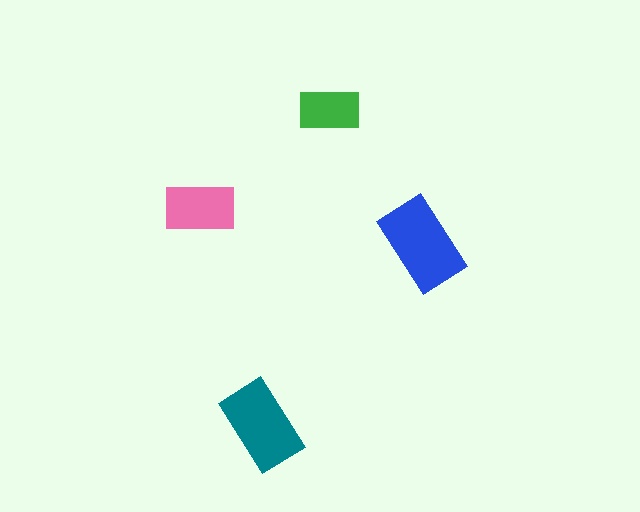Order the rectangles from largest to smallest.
the blue one, the teal one, the pink one, the green one.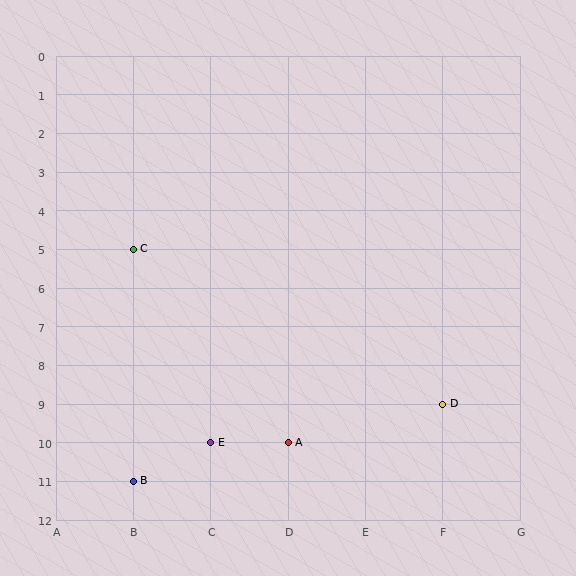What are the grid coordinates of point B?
Point B is at grid coordinates (B, 11).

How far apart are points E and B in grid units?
Points E and B are 1 column and 1 row apart (about 1.4 grid units diagonally).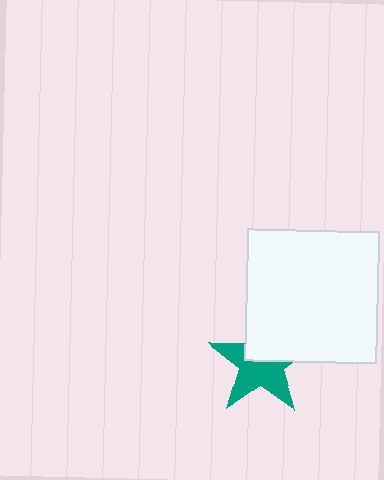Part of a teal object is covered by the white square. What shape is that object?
It is a star.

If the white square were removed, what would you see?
You would see the complete teal star.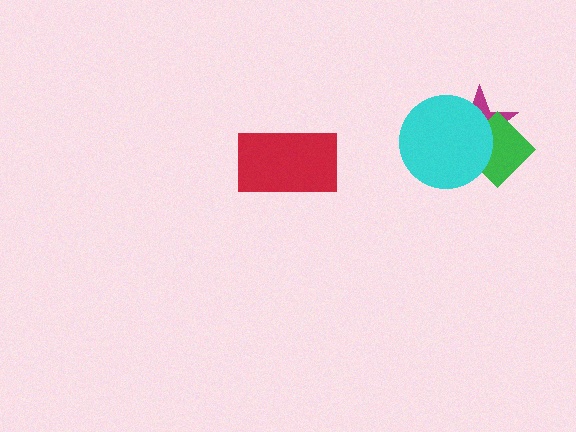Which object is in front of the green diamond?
The cyan circle is in front of the green diamond.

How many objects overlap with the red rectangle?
0 objects overlap with the red rectangle.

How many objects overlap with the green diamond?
2 objects overlap with the green diamond.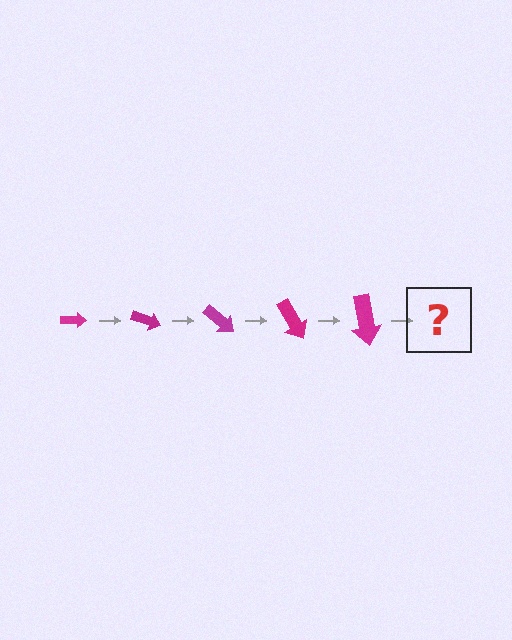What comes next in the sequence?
The next element should be an arrow, larger than the previous one and rotated 100 degrees from the start.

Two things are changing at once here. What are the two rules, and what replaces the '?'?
The two rules are that the arrow grows larger each step and it rotates 20 degrees each step. The '?' should be an arrow, larger than the previous one and rotated 100 degrees from the start.